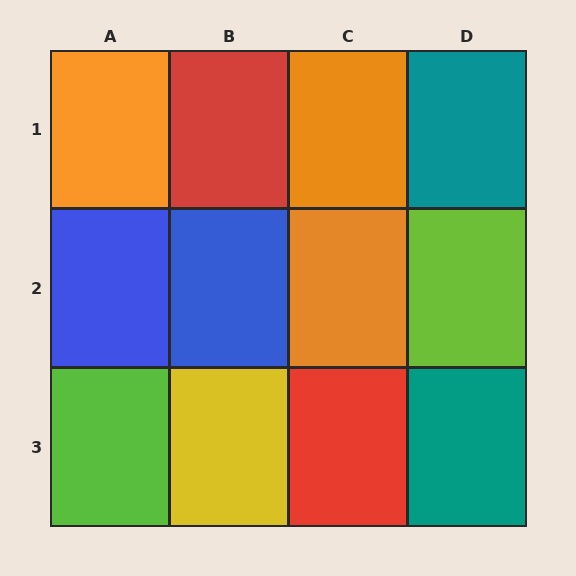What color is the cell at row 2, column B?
Blue.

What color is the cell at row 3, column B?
Yellow.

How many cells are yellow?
1 cell is yellow.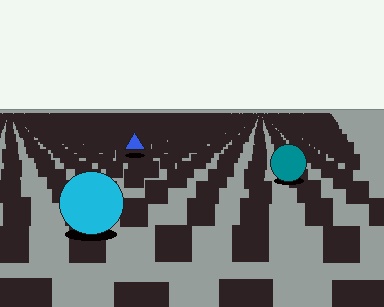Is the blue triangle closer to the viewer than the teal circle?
No. The teal circle is closer — you can tell from the texture gradient: the ground texture is coarser near it.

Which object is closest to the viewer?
The cyan circle is closest. The texture marks near it are larger and more spread out.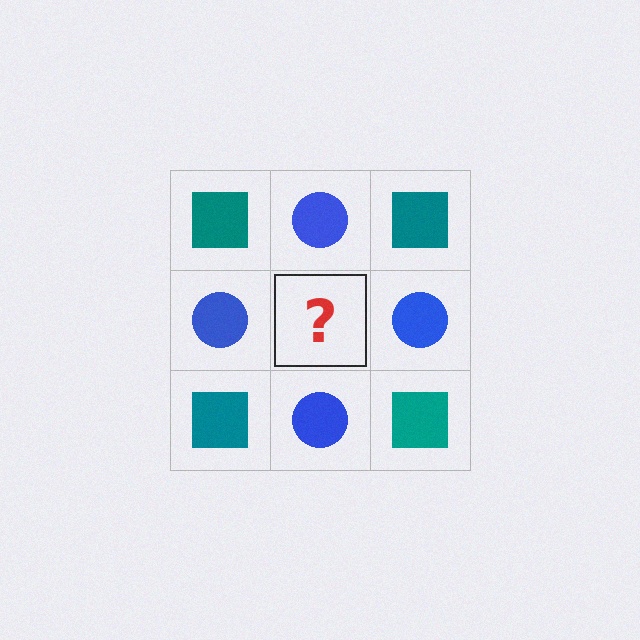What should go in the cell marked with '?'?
The missing cell should contain a teal square.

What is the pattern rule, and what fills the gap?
The rule is that it alternates teal square and blue circle in a checkerboard pattern. The gap should be filled with a teal square.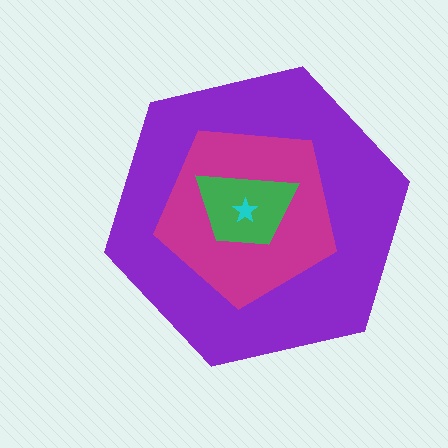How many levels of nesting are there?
4.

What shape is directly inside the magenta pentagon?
The green trapezoid.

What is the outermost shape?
The purple hexagon.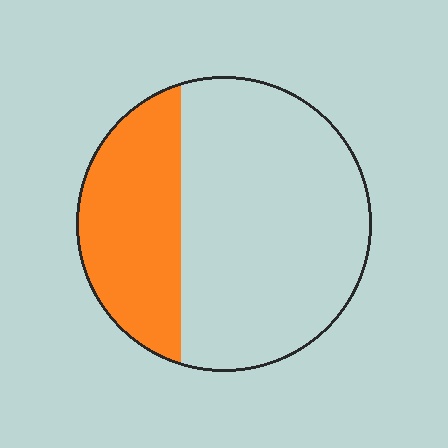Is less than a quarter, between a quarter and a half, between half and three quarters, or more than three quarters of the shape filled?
Between a quarter and a half.